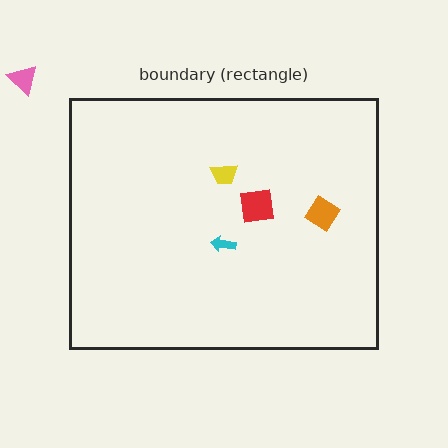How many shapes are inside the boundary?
4 inside, 1 outside.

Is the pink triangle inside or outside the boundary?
Outside.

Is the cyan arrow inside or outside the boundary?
Inside.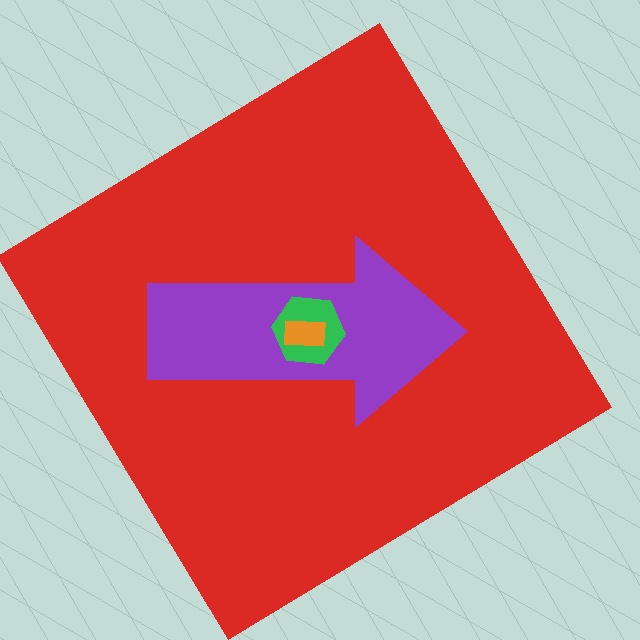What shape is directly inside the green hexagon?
The orange rectangle.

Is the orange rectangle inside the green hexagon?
Yes.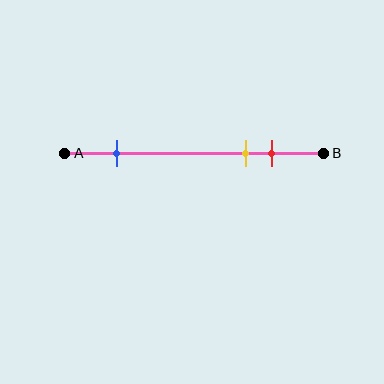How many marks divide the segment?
There are 3 marks dividing the segment.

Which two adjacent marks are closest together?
The yellow and red marks are the closest adjacent pair.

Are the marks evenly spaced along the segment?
No, the marks are not evenly spaced.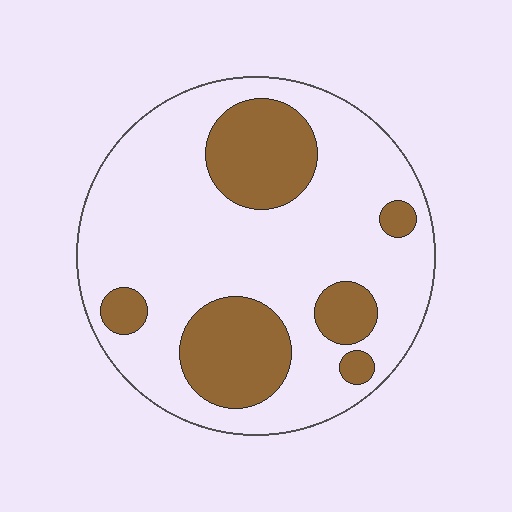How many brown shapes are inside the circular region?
6.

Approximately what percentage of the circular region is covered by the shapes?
Approximately 25%.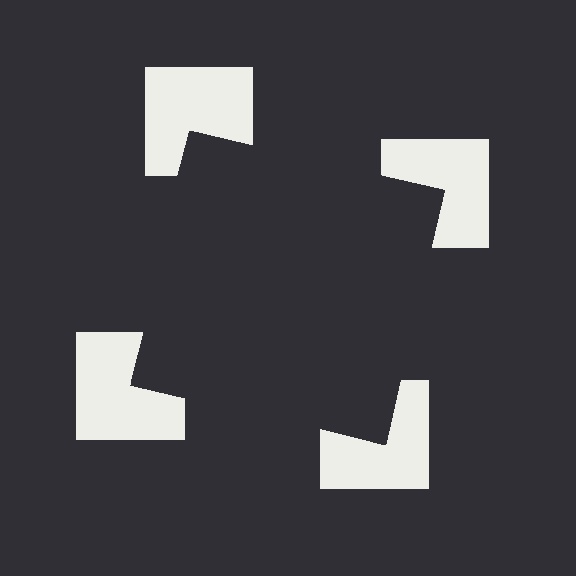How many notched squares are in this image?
There are 4 — one at each vertex of the illusory square.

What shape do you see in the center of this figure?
An illusory square — its edges are inferred from the aligned wedge cuts in the notched squares, not physically drawn.